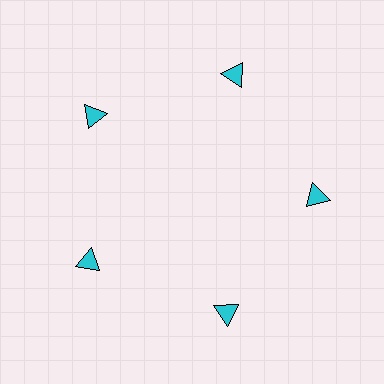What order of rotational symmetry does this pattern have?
This pattern has 5-fold rotational symmetry.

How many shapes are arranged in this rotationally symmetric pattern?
There are 5 shapes, arranged in 5 groups of 1.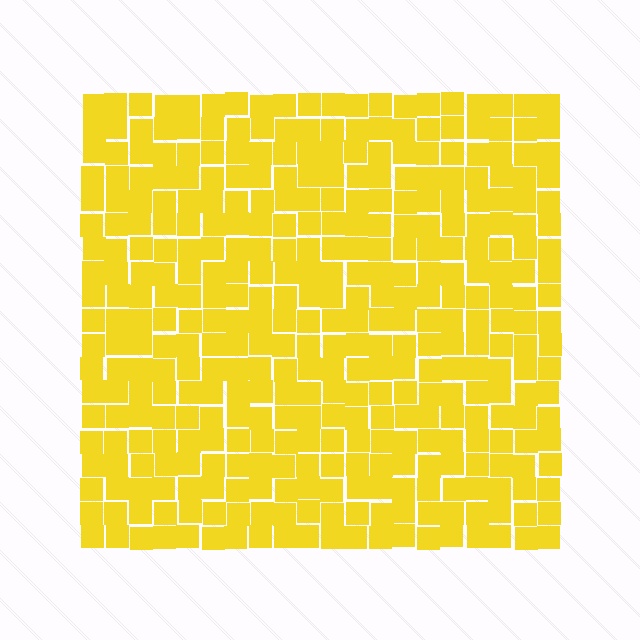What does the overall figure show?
The overall figure shows a square.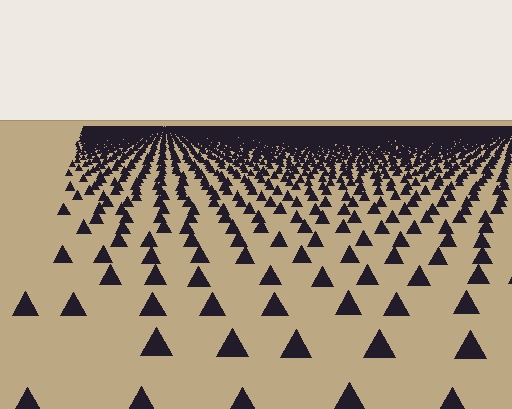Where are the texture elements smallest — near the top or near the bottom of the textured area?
Near the top.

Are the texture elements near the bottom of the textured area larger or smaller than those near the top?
Larger. Near the bottom, elements are closer to the viewer and appear at a bigger on-screen size.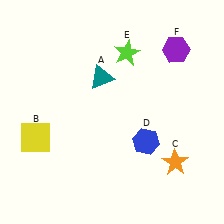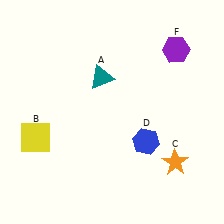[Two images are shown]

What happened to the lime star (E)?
The lime star (E) was removed in Image 2. It was in the top-right area of Image 1.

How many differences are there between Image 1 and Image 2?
There is 1 difference between the two images.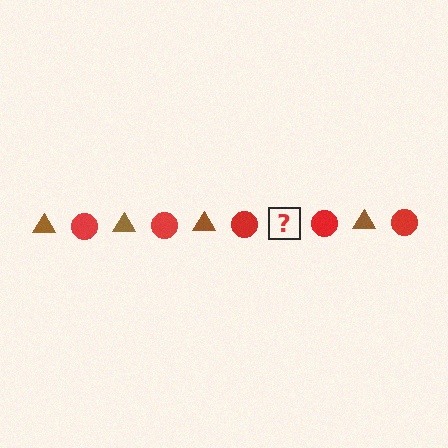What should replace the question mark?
The question mark should be replaced with a brown triangle.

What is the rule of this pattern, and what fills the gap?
The rule is that the pattern alternates between brown triangle and red circle. The gap should be filled with a brown triangle.